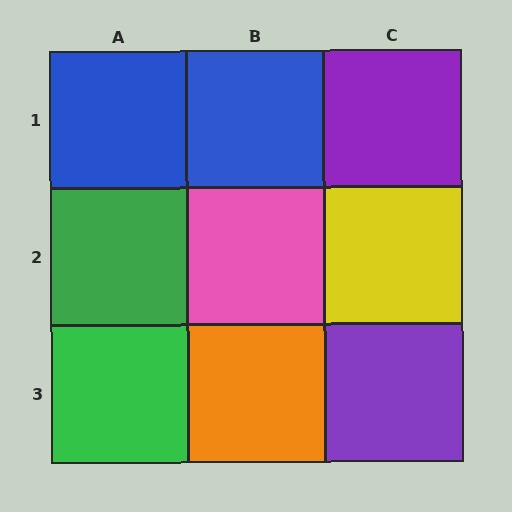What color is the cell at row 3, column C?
Purple.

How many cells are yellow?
1 cell is yellow.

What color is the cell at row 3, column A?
Green.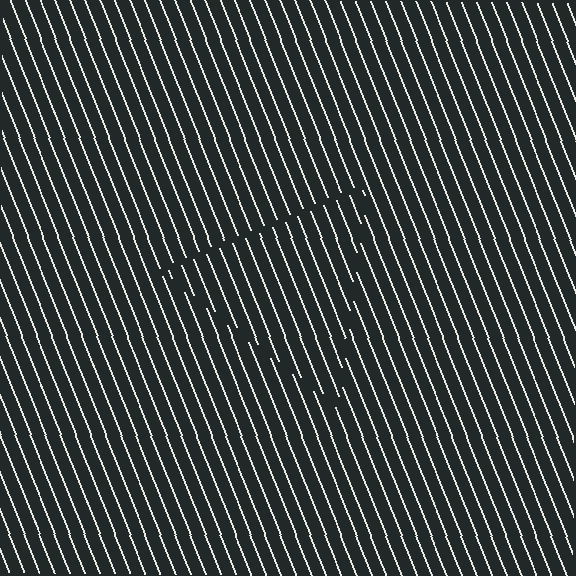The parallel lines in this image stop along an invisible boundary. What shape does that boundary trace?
An illusory triangle. The interior of the shape contains the same grating, shifted by half a period — the contour is defined by the phase discontinuity where line-ends from the inner and outer gratings abut.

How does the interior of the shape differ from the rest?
The interior of the shape contains the same grating, shifted by half a period — the contour is defined by the phase discontinuity where line-ends from the inner and outer gratings abut.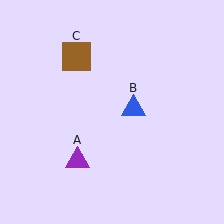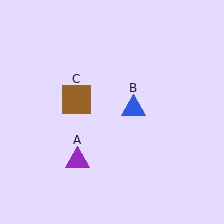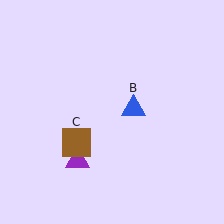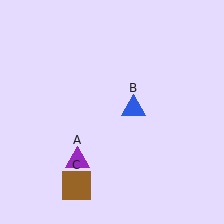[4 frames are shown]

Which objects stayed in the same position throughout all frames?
Purple triangle (object A) and blue triangle (object B) remained stationary.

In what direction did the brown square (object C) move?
The brown square (object C) moved down.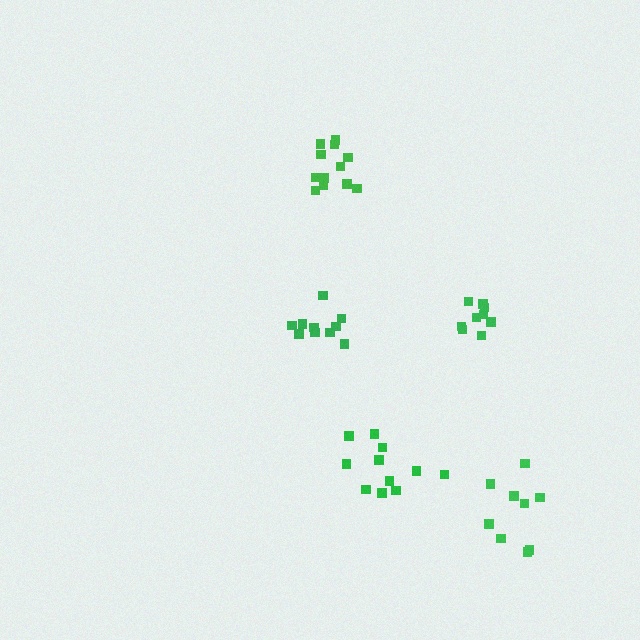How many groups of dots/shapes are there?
There are 5 groups.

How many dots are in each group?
Group 1: 10 dots, Group 2: 12 dots, Group 3: 10 dots, Group 4: 11 dots, Group 5: 9 dots (52 total).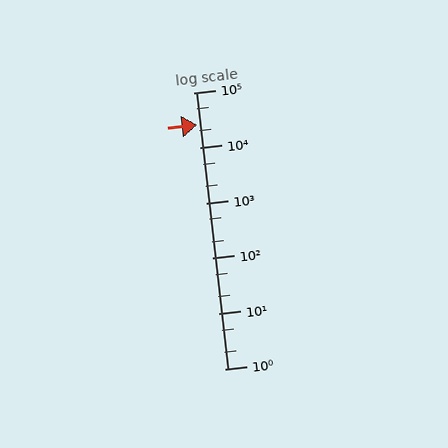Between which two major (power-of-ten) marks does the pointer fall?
The pointer is between 10000 and 100000.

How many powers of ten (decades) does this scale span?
The scale spans 5 decades, from 1 to 100000.